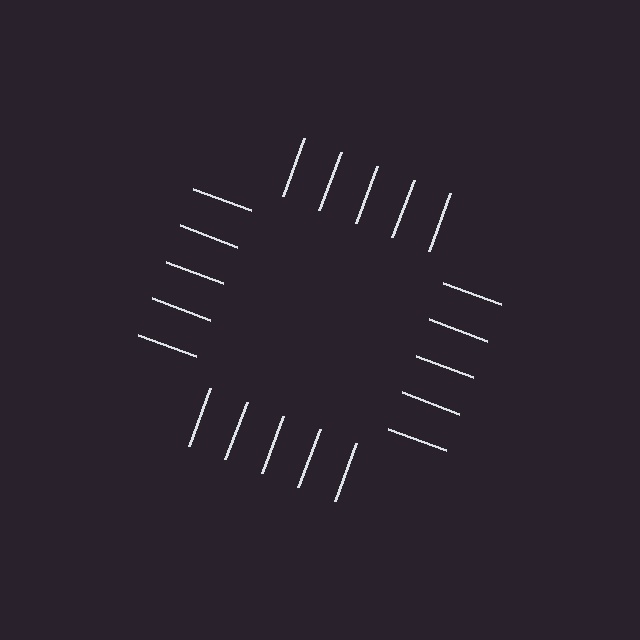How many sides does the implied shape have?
4 sides — the line-ends trace a square.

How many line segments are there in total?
20 — 5 along each of the 4 edges.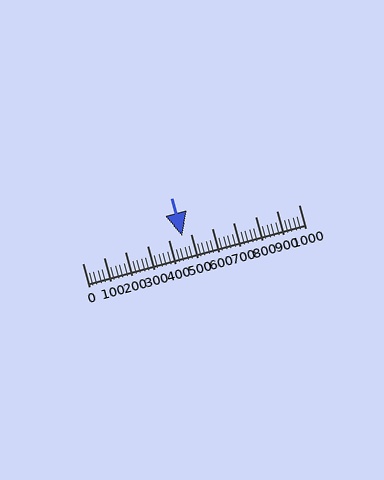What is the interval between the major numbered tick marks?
The major tick marks are spaced 100 units apart.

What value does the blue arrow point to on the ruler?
The blue arrow points to approximately 462.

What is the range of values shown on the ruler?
The ruler shows values from 0 to 1000.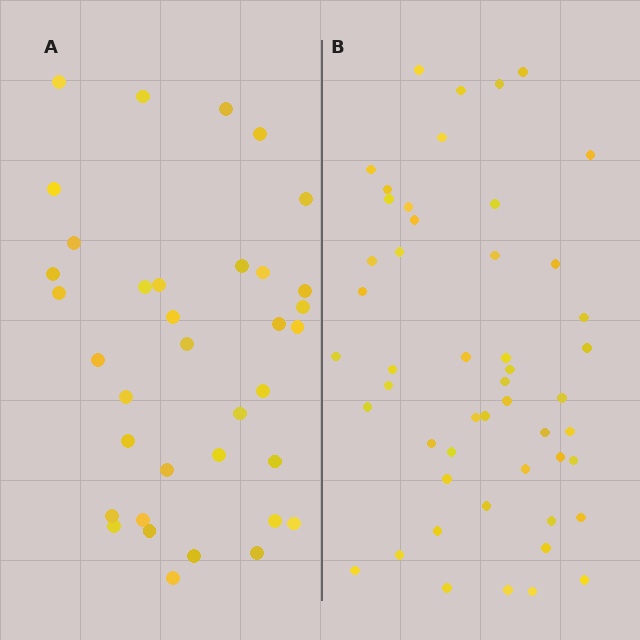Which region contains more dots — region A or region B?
Region B (the right region) has more dots.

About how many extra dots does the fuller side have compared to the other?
Region B has approximately 15 more dots than region A.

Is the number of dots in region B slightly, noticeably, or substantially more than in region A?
Region B has noticeably more, but not dramatically so. The ratio is roughly 1.4 to 1.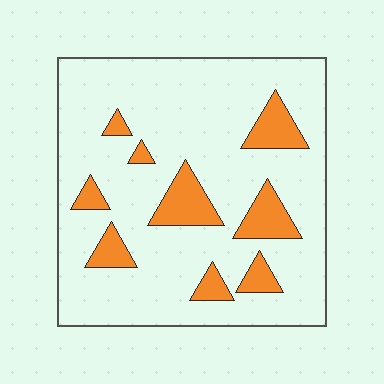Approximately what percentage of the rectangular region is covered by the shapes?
Approximately 15%.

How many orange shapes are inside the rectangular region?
9.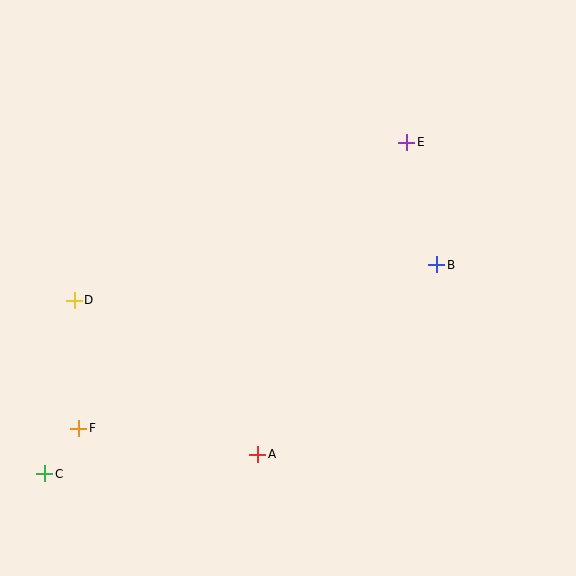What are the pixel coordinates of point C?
Point C is at (45, 474).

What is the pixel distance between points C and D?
The distance between C and D is 176 pixels.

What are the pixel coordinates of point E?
Point E is at (407, 142).